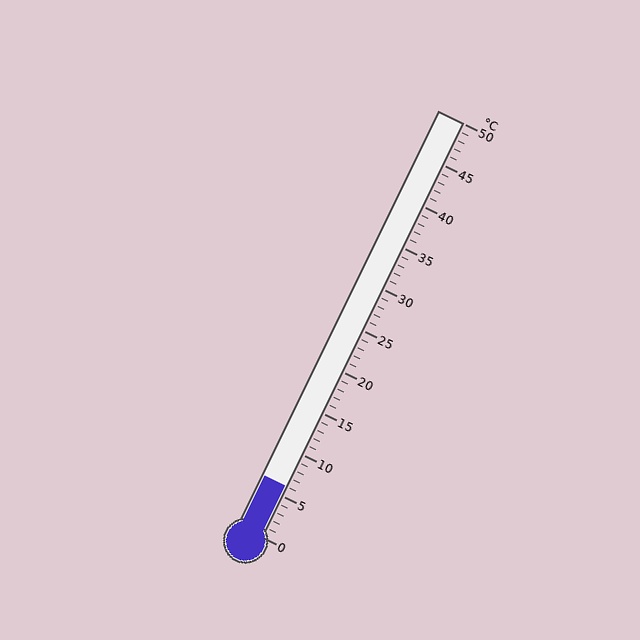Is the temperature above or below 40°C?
The temperature is below 40°C.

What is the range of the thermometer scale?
The thermometer scale ranges from 0°C to 50°C.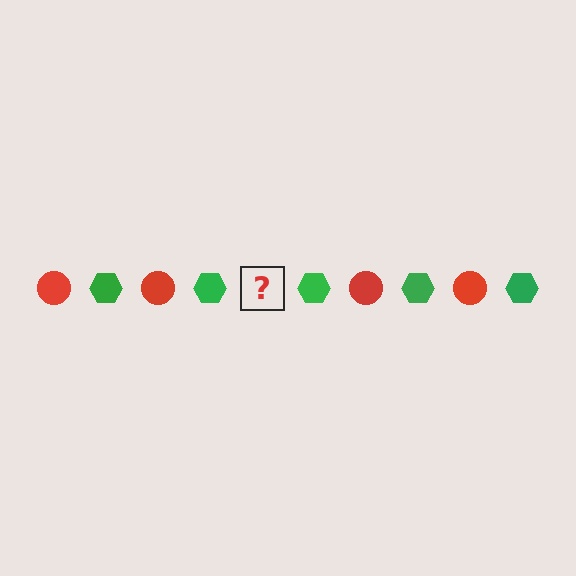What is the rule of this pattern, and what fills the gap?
The rule is that the pattern alternates between red circle and green hexagon. The gap should be filled with a red circle.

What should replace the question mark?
The question mark should be replaced with a red circle.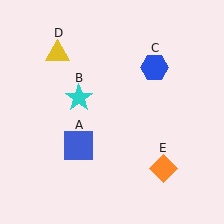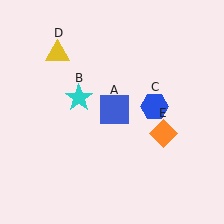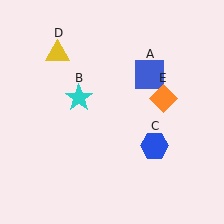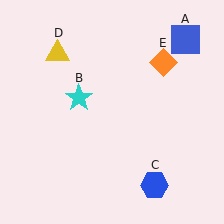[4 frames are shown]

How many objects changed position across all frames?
3 objects changed position: blue square (object A), blue hexagon (object C), orange diamond (object E).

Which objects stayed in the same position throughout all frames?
Cyan star (object B) and yellow triangle (object D) remained stationary.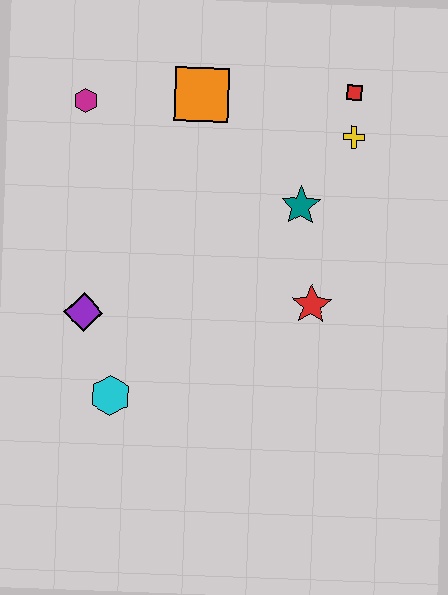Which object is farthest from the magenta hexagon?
The red star is farthest from the magenta hexagon.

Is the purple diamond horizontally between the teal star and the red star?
No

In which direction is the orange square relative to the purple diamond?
The orange square is above the purple diamond.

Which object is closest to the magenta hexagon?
The orange square is closest to the magenta hexagon.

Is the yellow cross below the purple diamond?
No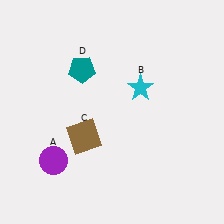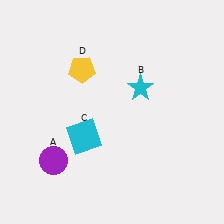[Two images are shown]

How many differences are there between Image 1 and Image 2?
There are 2 differences between the two images.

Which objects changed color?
C changed from brown to cyan. D changed from teal to yellow.